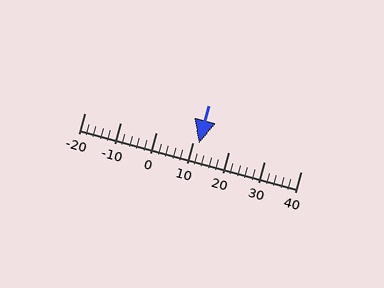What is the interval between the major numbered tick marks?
The major tick marks are spaced 10 units apart.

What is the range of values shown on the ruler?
The ruler shows values from -20 to 40.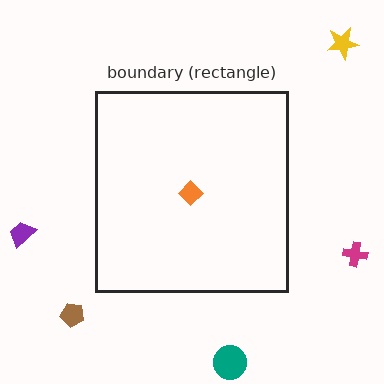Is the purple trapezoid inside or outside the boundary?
Outside.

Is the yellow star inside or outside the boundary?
Outside.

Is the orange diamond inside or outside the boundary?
Inside.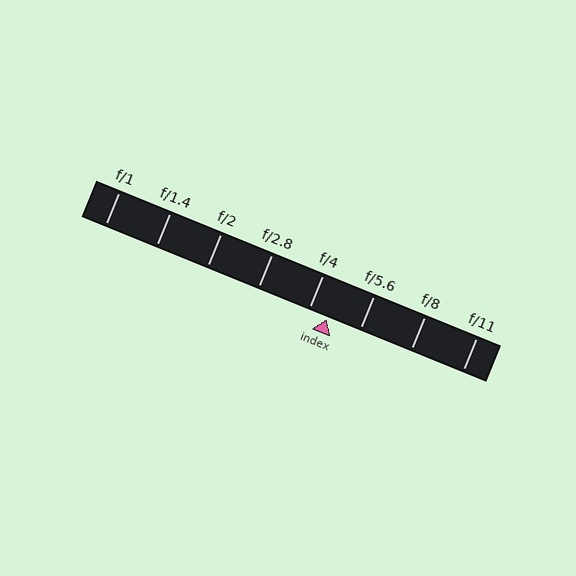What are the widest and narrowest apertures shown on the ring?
The widest aperture shown is f/1 and the narrowest is f/11.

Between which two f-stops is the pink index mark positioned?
The index mark is between f/4 and f/5.6.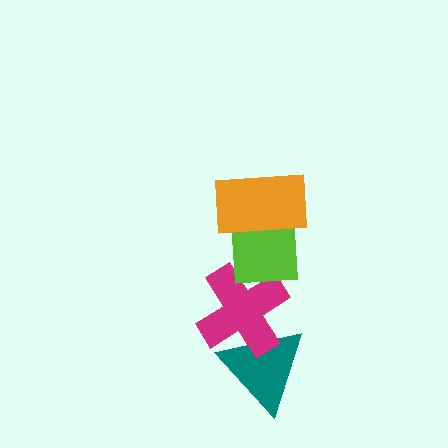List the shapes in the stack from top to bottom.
From top to bottom: the orange rectangle, the lime square, the magenta cross, the teal triangle.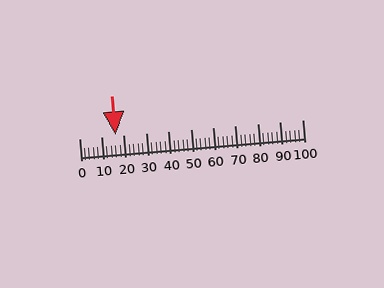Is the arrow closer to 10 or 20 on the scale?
The arrow is closer to 20.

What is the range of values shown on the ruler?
The ruler shows values from 0 to 100.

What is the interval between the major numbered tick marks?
The major tick marks are spaced 10 units apart.